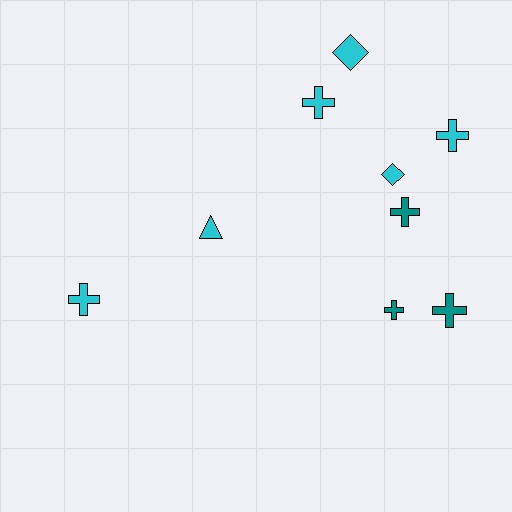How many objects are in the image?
There are 9 objects.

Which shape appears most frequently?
Cross, with 6 objects.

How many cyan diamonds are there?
There are 2 cyan diamonds.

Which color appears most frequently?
Cyan, with 6 objects.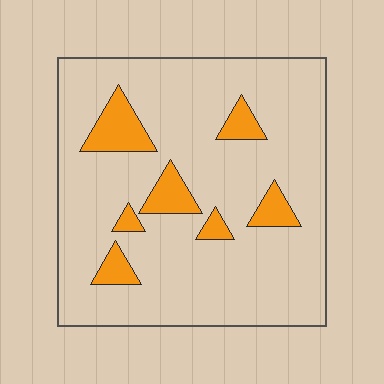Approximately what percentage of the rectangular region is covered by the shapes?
Approximately 15%.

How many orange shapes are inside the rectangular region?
7.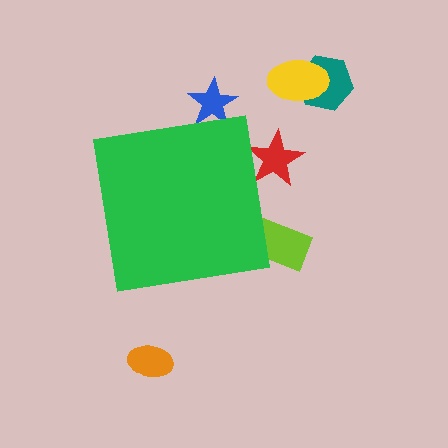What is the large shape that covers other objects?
A green square.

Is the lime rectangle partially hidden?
Yes, the lime rectangle is partially hidden behind the green square.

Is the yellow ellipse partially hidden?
No, the yellow ellipse is fully visible.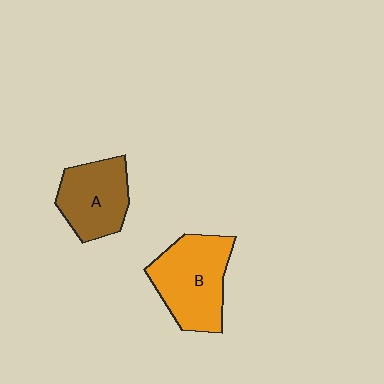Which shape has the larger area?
Shape B (orange).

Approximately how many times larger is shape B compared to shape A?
Approximately 1.3 times.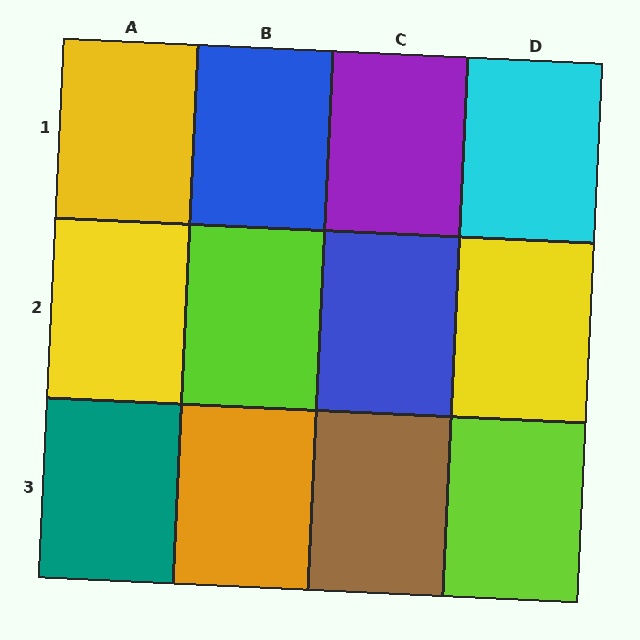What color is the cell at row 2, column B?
Lime.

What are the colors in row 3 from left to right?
Teal, orange, brown, lime.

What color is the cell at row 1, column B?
Blue.